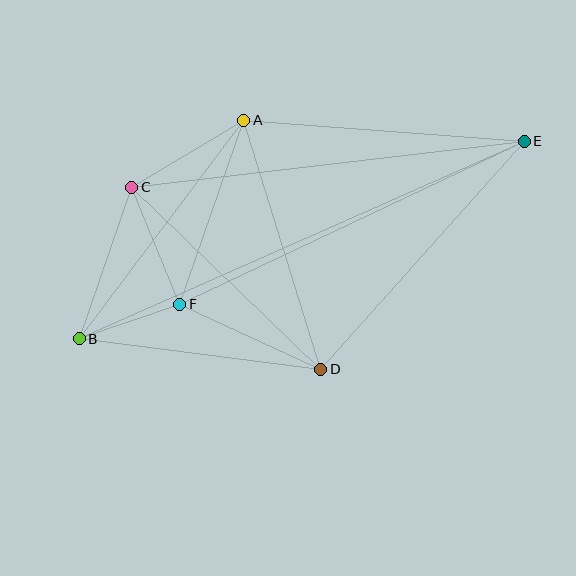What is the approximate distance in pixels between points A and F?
The distance between A and F is approximately 195 pixels.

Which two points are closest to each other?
Points B and F are closest to each other.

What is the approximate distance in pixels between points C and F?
The distance between C and F is approximately 126 pixels.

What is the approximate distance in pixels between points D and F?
The distance between D and F is approximately 155 pixels.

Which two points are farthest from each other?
Points B and E are farthest from each other.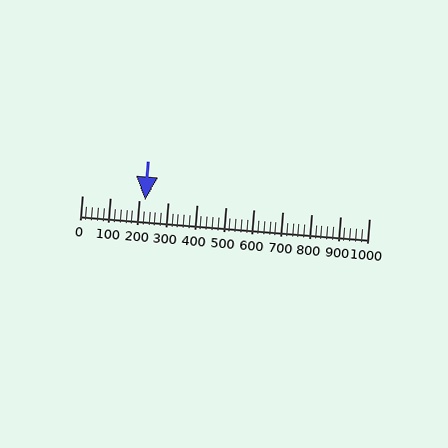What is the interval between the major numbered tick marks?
The major tick marks are spaced 100 units apart.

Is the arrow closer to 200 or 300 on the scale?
The arrow is closer to 200.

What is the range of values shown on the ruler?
The ruler shows values from 0 to 1000.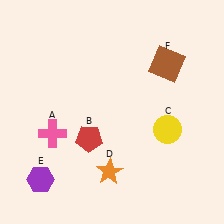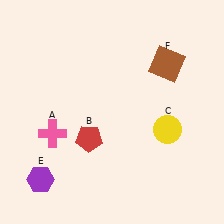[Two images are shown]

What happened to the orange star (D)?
The orange star (D) was removed in Image 2. It was in the bottom-left area of Image 1.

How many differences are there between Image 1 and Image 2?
There is 1 difference between the two images.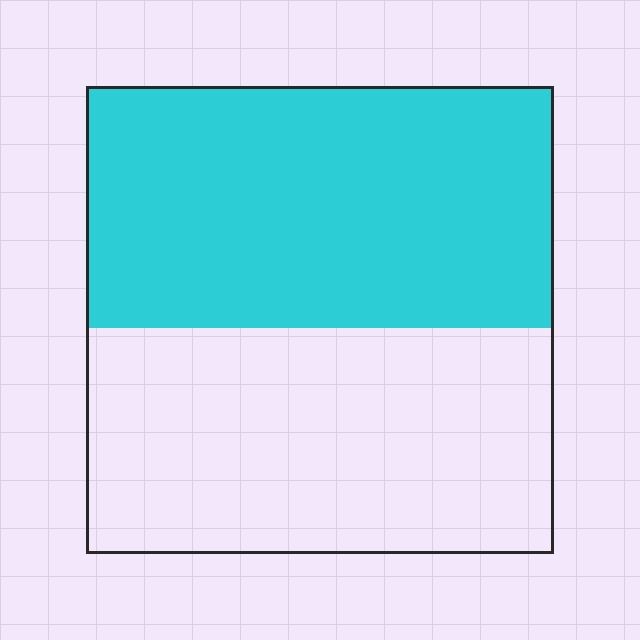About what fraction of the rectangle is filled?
About one half (1/2).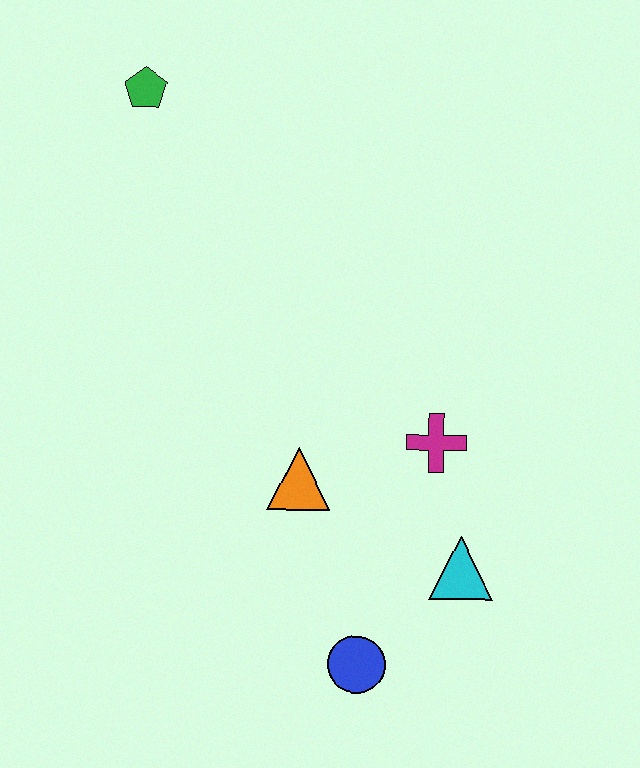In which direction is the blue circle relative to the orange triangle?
The blue circle is below the orange triangle.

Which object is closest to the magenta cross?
The cyan triangle is closest to the magenta cross.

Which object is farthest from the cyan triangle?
The green pentagon is farthest from the cyan triangle.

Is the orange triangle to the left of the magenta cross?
Yes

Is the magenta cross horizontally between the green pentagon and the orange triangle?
No